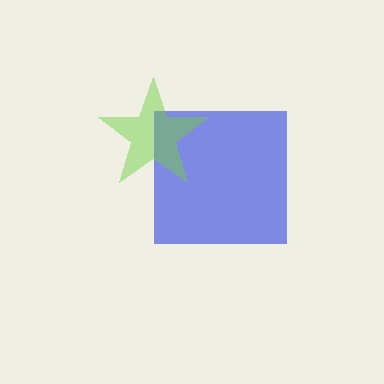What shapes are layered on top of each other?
The layered shapes are: a blue square, a lime star.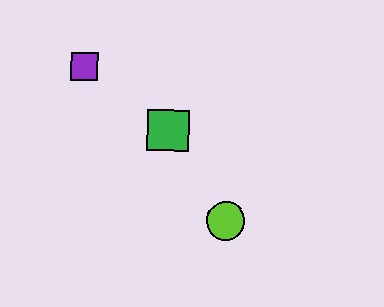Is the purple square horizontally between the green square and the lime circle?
No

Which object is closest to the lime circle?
The green square is closest to the lime circle.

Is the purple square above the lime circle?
Yes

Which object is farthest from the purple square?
The lime circle is farthest from the purple square.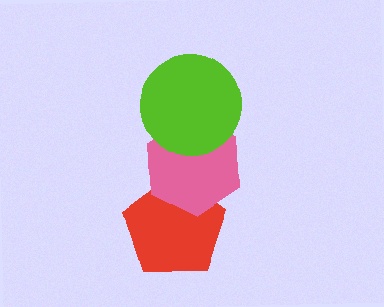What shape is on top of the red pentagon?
The pink hexagon is on top of the red pentagon.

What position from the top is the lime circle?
The lime circle is 1st from the top.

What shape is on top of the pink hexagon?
The lime circle is on top of the pink hexagon.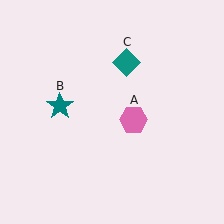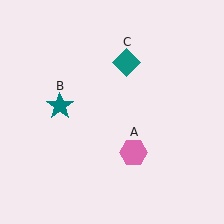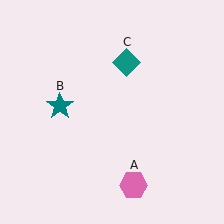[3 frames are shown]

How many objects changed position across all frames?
1 object changed position: pink hexagon (object A).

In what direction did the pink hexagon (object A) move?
The pink hexagon (object A) moved down.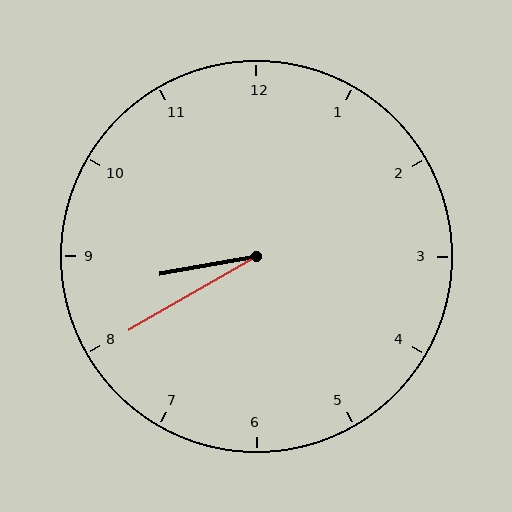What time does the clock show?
8:40.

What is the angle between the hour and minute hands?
Approximately 20 degrees.